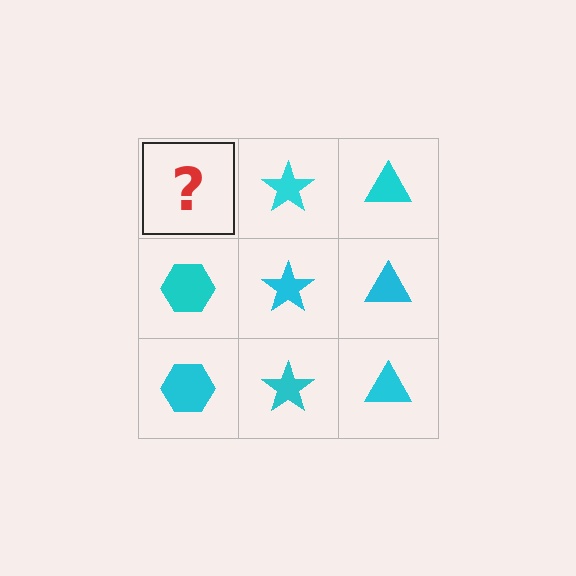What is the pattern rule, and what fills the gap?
The rule is that each column has a consistent shape. The gap should be filled with a cyan hexagon.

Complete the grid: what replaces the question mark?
The question mark should be replaced with a cyan hexagon.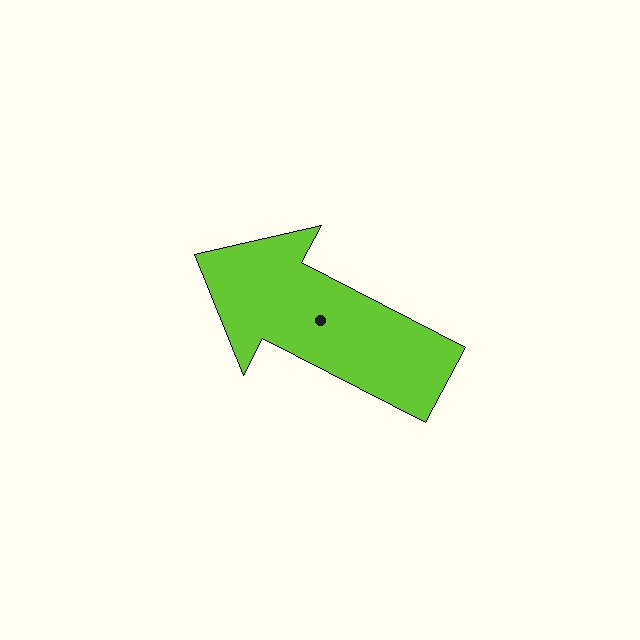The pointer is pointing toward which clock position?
Roughly 10 o'clock.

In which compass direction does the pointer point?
Northwest.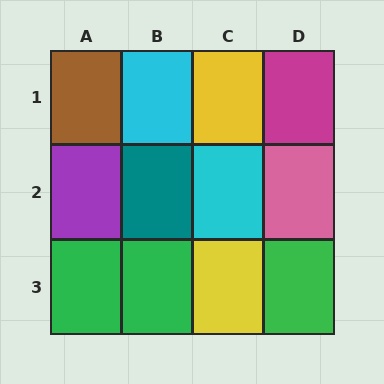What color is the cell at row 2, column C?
Cyan.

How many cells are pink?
1 cell is pink.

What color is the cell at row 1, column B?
Cyan.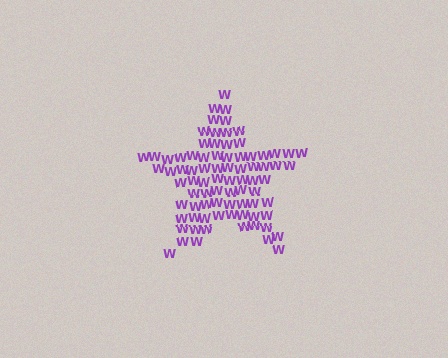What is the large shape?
The large shape is a star.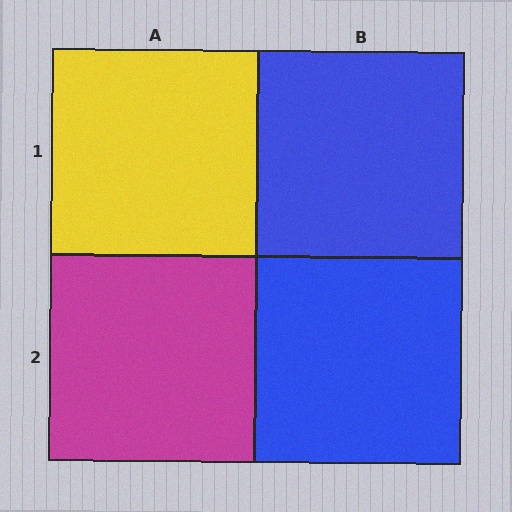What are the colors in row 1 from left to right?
Yellow, blue.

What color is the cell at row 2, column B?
Blue.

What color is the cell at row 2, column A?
Magenta.